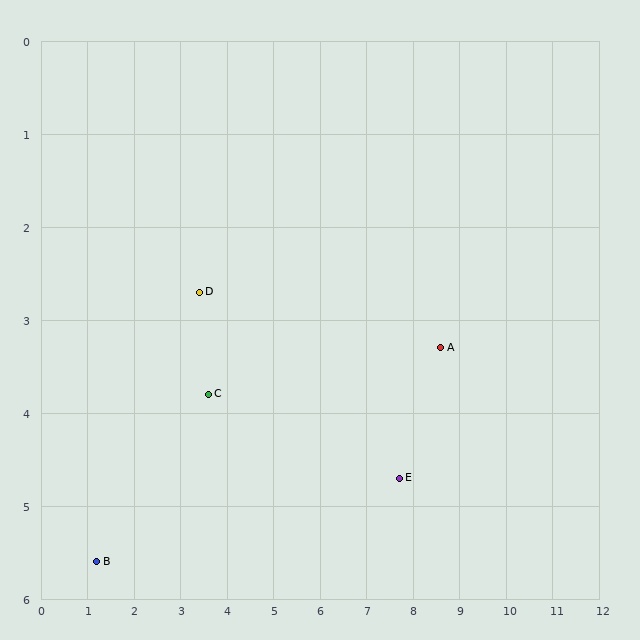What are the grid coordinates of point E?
Point E is at approximately (7.7, 4.7).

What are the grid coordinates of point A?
Point A is at approximately (8.6, 3.3).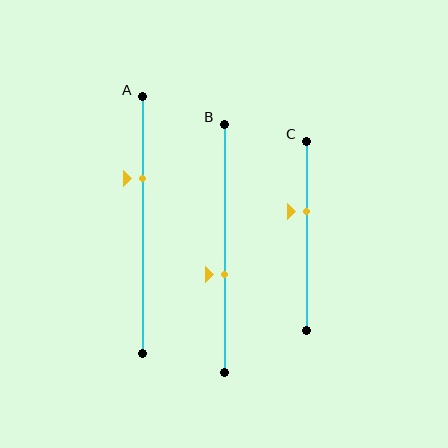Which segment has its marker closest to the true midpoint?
Segment B has its marker closest to the true midpoint.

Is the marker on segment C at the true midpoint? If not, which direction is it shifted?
No, the marker on segment C is shifted upward by about 13% of the segment length.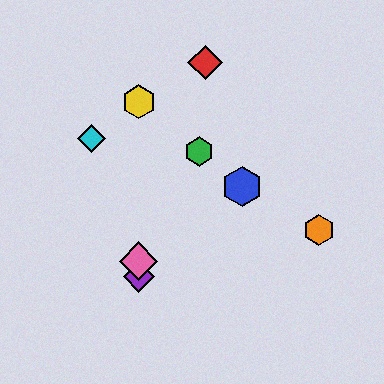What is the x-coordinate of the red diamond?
The red diamond is at x≈205.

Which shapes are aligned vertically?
The yellow hexagon, the purple diamond, the pink diamond are aligned vertically.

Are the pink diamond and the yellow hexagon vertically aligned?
Yes, both are at x≈139.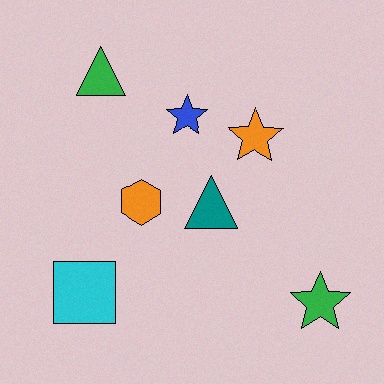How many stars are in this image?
There are 3 stars.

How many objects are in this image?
There are 7 objects.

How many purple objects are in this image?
There are no purple objects.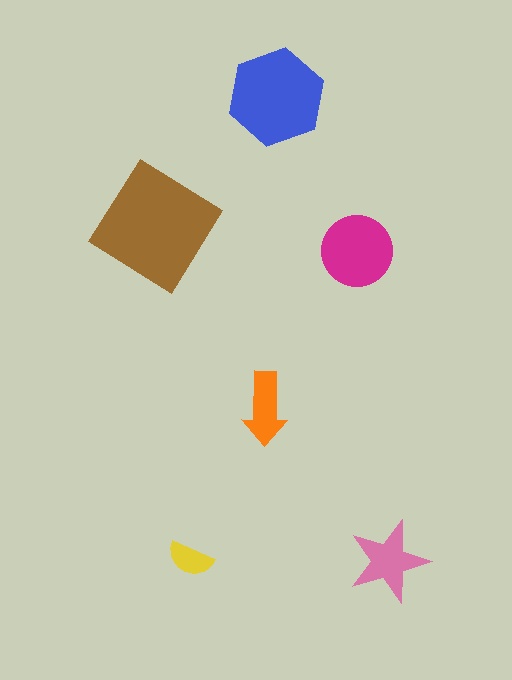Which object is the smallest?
The yellow semicircle.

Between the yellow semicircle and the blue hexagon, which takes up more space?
The blue hexagon.